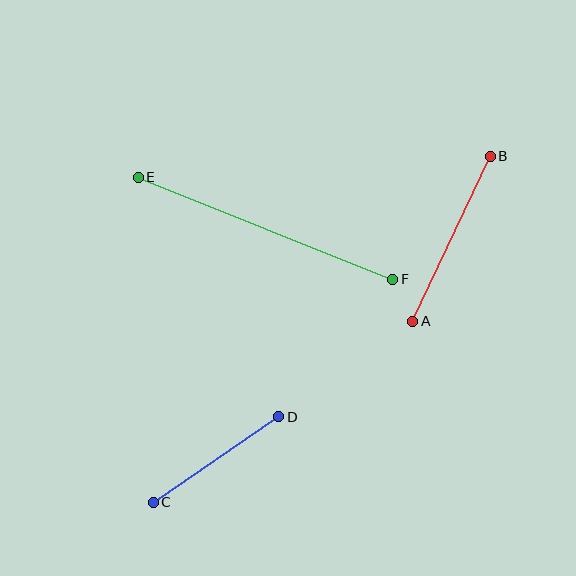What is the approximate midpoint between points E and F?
The midpoint is at approximately (266, 228) pixels.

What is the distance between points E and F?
The distance is approximately 274 pixels.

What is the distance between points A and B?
The distance is approximately 182 pixels.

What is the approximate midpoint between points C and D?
The midpoint is at approximately (216, 460) pixels.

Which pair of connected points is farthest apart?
Points E and F are farthest apart.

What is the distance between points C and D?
The distance is approximately 152 pixels.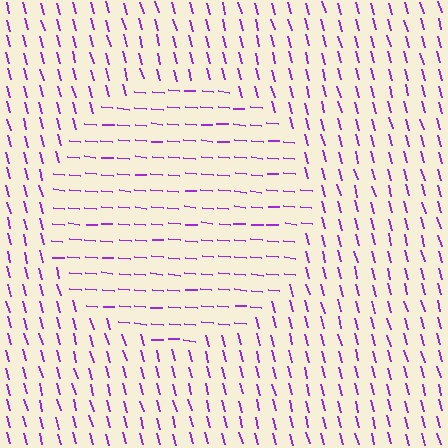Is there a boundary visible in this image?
Yes, there is a texture boundary formed by a change in line orientation.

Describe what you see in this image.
The image is filled with small purple line segments. A circle region in the image has lines oriented differently from the surrounding lines, creating a visible texture boundary.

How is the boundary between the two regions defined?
The boundary is defined purely by a change in line orientation (approximately 70 degrees difference). All lines are the same color and thickness.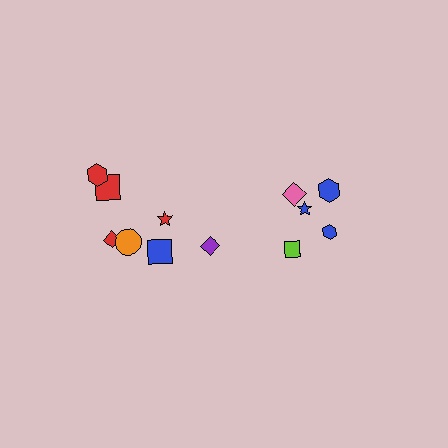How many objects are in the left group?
There are 7 objects.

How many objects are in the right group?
There are 5 objects.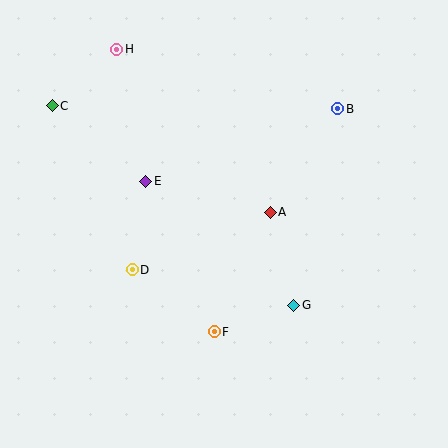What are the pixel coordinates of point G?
Point G is at (294, 305).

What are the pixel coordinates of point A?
Point A is at (270, 212).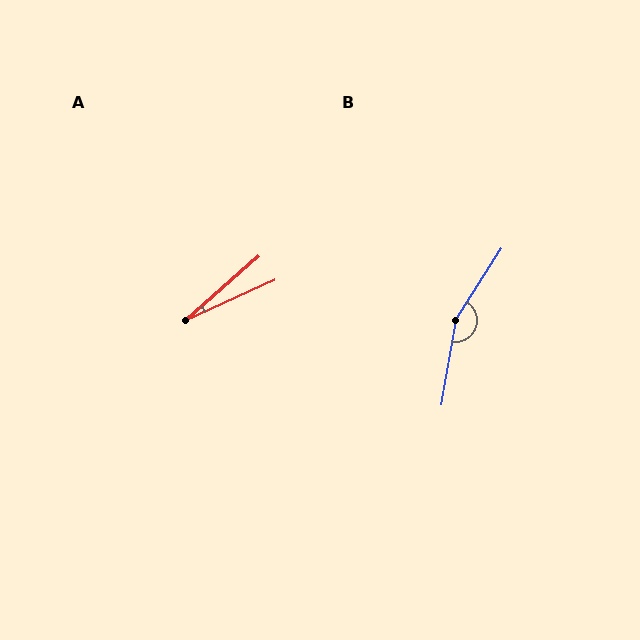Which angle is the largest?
B, at approximately 157 degrees.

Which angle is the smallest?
A, at approximately 17 degrees.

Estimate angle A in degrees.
Approximately 17 degrees.